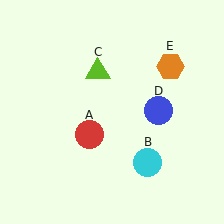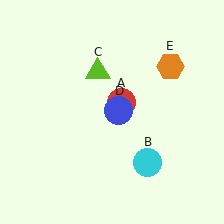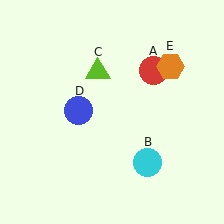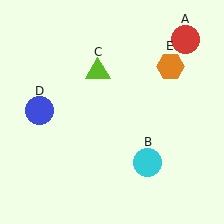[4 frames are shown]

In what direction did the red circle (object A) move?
The red circle (object A) moved up and to the right.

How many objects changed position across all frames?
2 objects changed position: red circle (object A), blue circle (object D).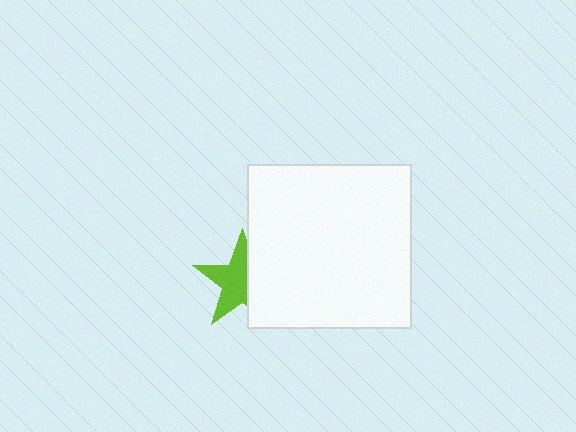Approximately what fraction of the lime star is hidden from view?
Roughly 39% of the lime star is hidden behind the white square.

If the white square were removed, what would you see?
You would see the complete lime star.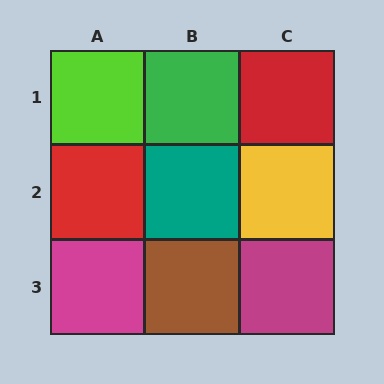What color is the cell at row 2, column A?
Red.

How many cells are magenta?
2 cells are magenta.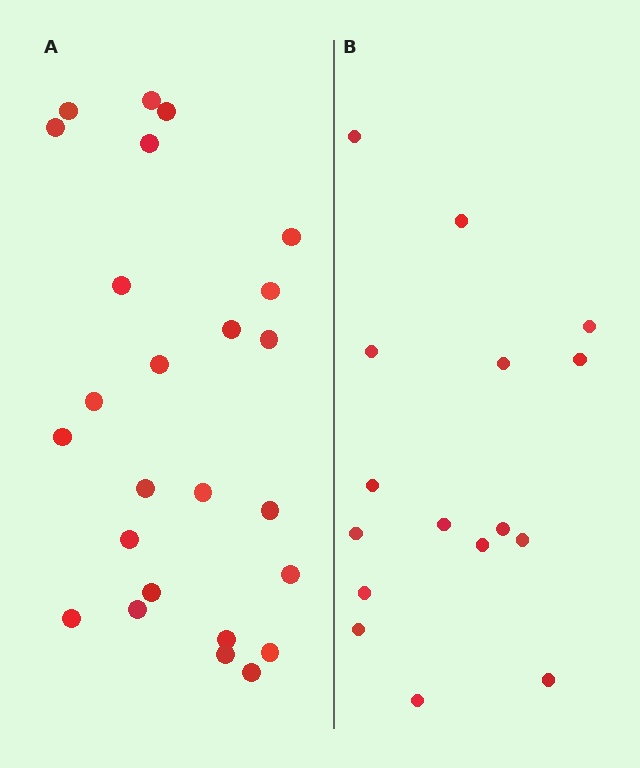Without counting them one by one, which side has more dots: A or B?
Region A (the left region) has more dots.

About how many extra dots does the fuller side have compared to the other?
Region A has roughly 8 or so more dots than region B.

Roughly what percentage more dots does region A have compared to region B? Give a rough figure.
About 55% more.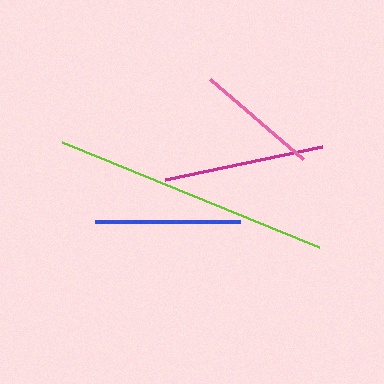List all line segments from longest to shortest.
From longest to shortest: lime, magenta, blue, pink.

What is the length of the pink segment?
The pink segment is approximately 123 pixels long.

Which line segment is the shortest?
The pink line is the shortest at approximately 123 pixels.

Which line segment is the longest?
The lime line is the longest at approximately 277 pixels.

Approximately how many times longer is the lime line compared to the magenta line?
The lime line is approximately 1.7 times the length of the magenta line.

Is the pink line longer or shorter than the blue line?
The blue line is longer than the pink line.